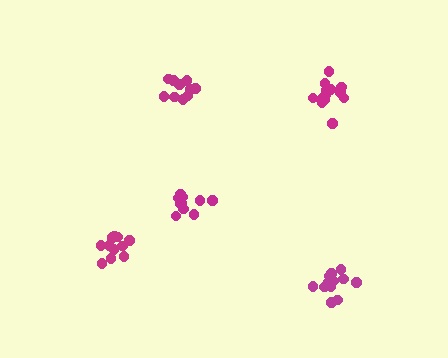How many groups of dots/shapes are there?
There are 5 groups.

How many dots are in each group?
Group 1: 11 dots, Group 2: 11 dots, Group 3: 10 dots, Group 4: 13 dots, Group 5: 12 dots (57 total).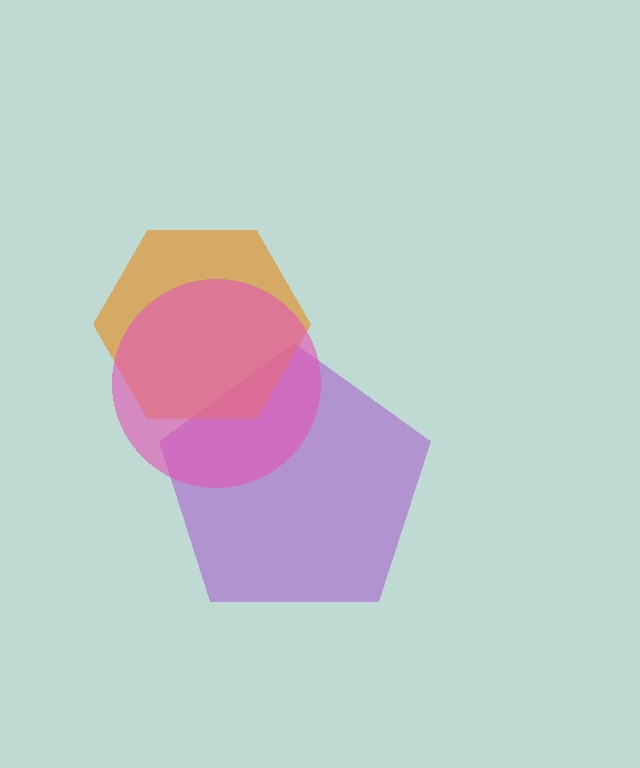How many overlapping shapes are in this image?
There are 3 overlapping shapes in the image.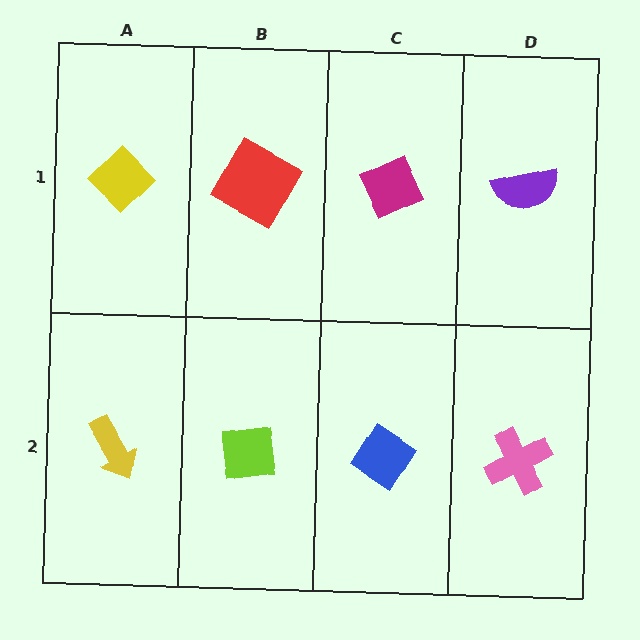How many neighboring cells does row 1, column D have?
2.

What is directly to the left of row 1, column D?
A magenta diamond.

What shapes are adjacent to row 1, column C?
A blue diamond (row 2, column C), a red square (row 1, column B), a purple semicircle (row 1, column D).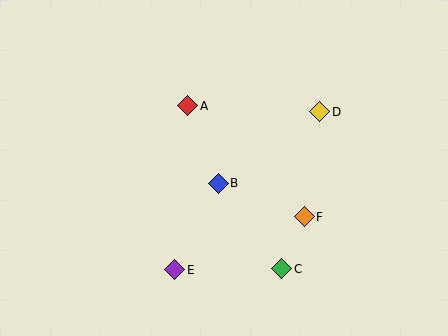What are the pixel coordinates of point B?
Point B is at (218, 183).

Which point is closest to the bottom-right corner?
Point C is closest to the bottom-right corner.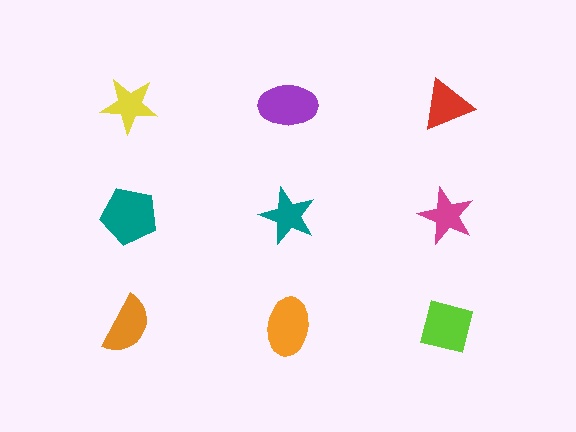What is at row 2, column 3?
A magenta star.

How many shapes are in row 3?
3 shapes.